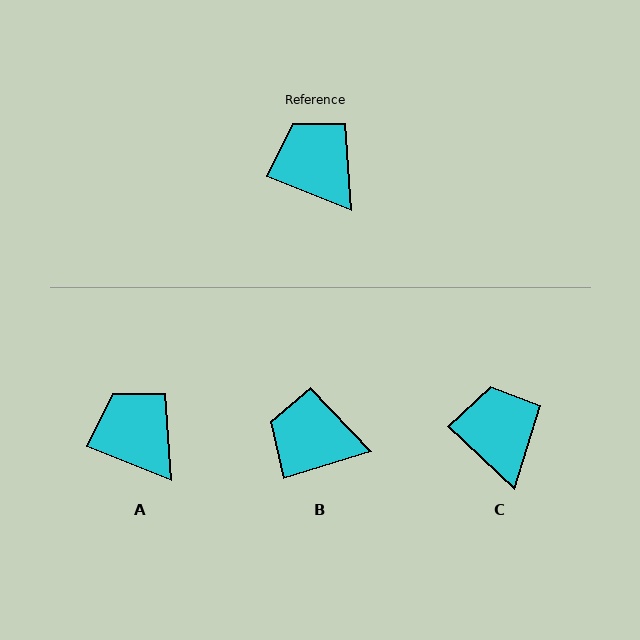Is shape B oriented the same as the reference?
No, it is off by about 39 degrees.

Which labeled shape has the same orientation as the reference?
A.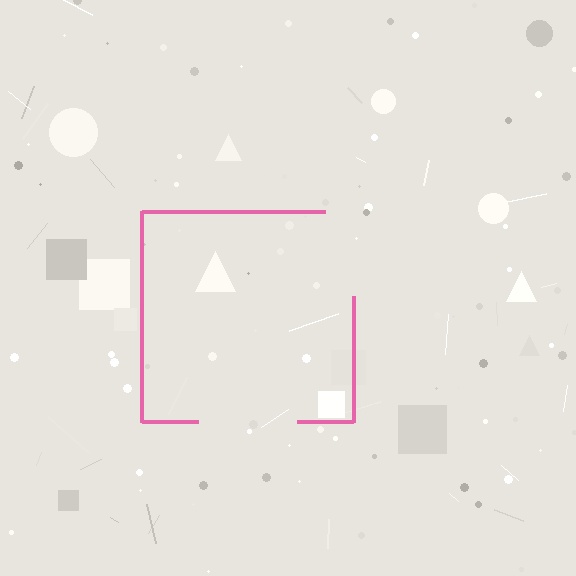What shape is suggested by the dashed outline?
The dashed outline suggests a square.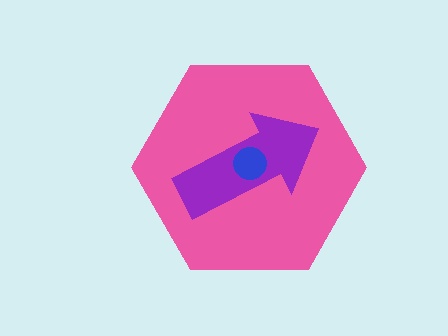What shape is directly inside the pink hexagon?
The purple arrow.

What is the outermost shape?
The pink hexagon.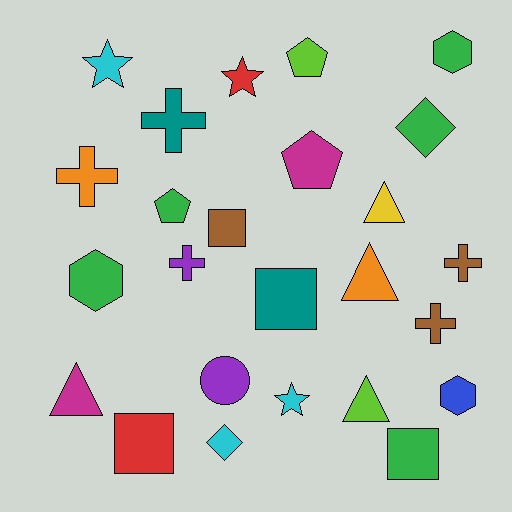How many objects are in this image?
There are 25 objects.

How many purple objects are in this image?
There are 2 purple objects.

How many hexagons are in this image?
There are 3 hexagons.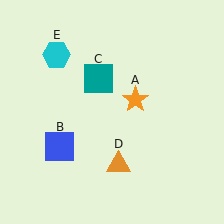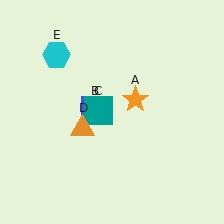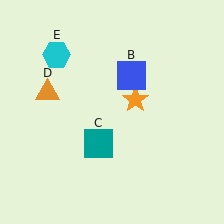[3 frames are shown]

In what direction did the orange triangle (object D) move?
The orange triangle (object D) moved up and to the left.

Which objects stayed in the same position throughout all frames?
Orange star (object A) and cyan hexagon (object E) remained stationary.